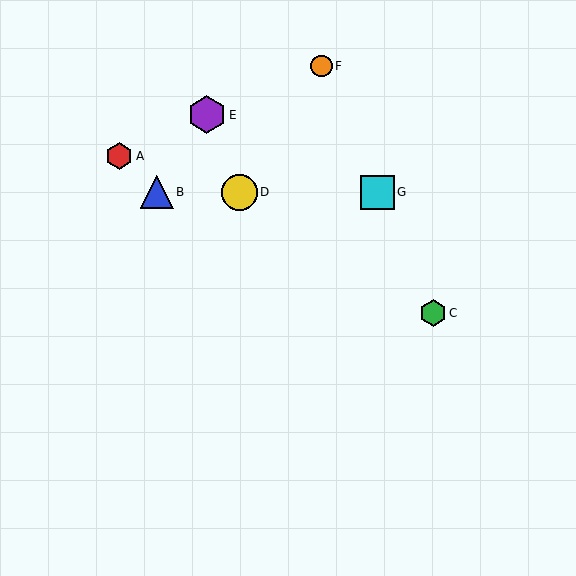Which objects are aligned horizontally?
Objects B, D, G are aligned horizontally.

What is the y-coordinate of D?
Object D is at y≈192.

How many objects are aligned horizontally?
3 objects (B, D, G) are aligned horizontally.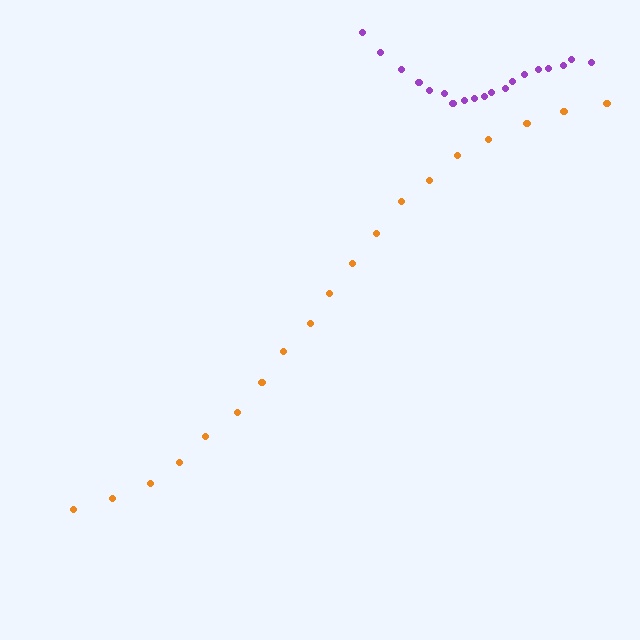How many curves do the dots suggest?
There are 2 distinct paths.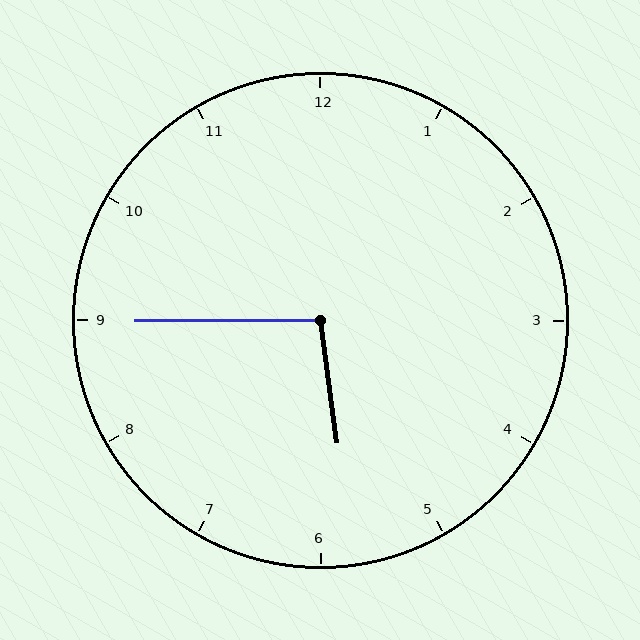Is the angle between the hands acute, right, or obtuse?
It is obtuse.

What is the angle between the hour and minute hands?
Approximately 98 degrees.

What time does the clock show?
5:45.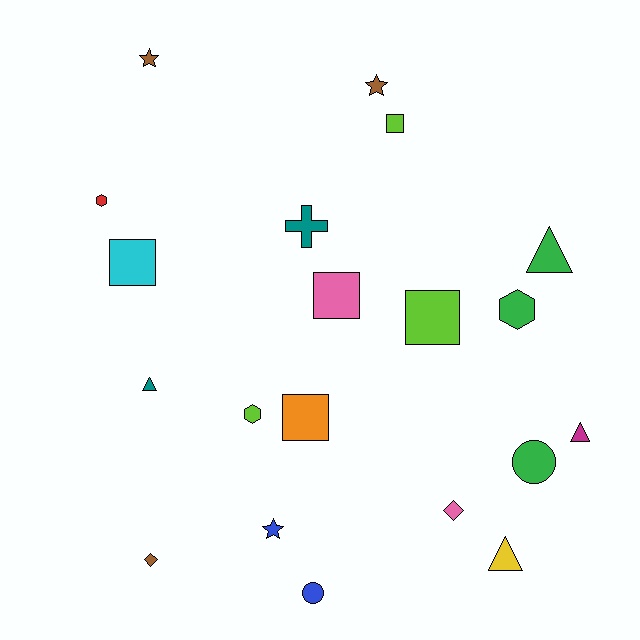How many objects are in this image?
There are 20 objects.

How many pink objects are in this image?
There are 2 pink objects.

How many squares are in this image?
There are 5 squares.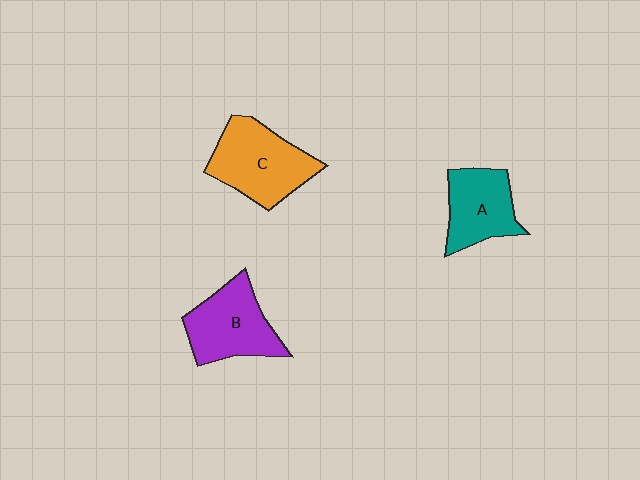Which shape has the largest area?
Shape C (orange).